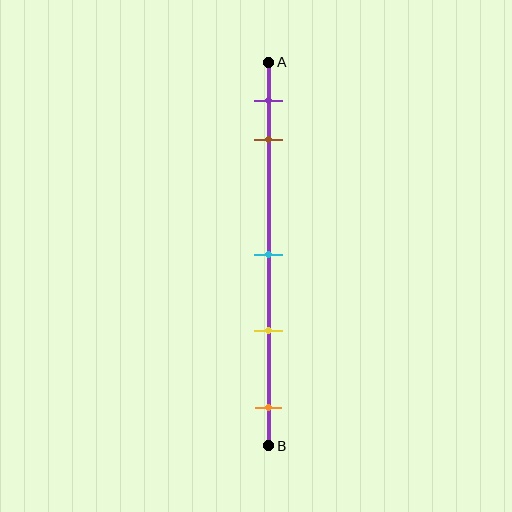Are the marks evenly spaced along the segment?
No, the marks are not evenly spaced.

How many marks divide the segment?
There are 5 marks dividing the segment.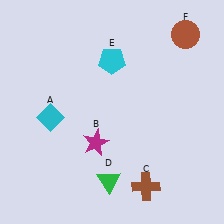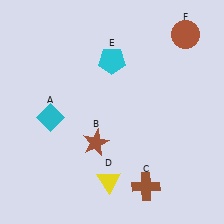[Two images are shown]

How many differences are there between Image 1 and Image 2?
There are 2 differences between the two images.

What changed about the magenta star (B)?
In Image 1, B is magenta. In Image 2, it changed to brown.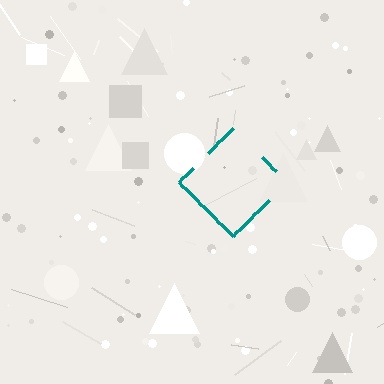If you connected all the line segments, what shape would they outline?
They would outline a diamond.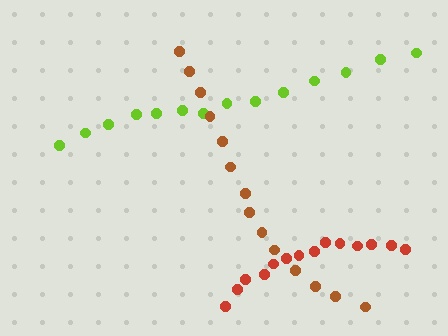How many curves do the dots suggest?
There are 3 distinct paths.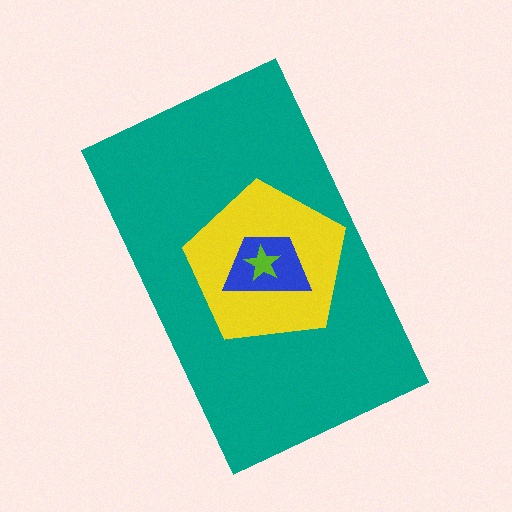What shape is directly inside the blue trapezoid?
The lime star.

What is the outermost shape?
The teal rectangle.